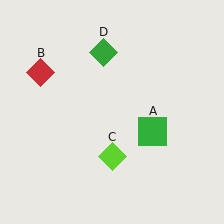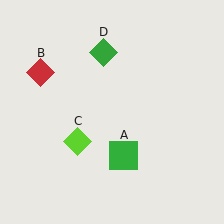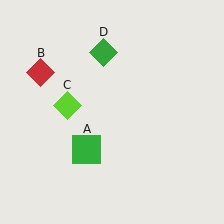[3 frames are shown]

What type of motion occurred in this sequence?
The green square (object A), lime diamond (object C) rotated clockwise around the center of the scene.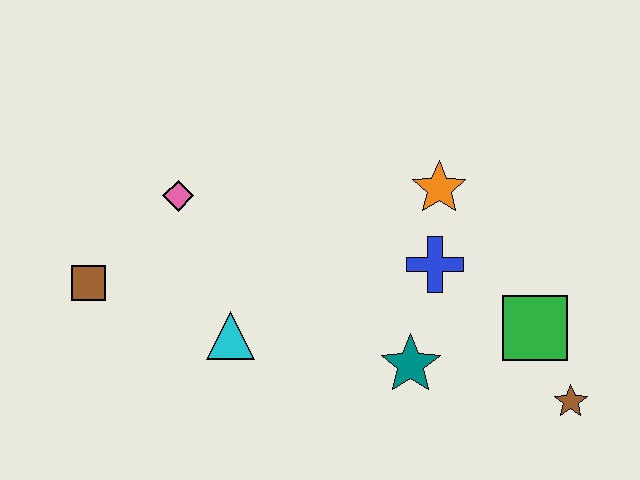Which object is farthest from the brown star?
The brown square is farthest from the brown star.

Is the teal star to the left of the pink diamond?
No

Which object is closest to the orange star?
The blue cross is closest to the orange star.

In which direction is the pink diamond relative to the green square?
The pink diamond is to the left of the green square.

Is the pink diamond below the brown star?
No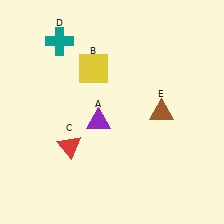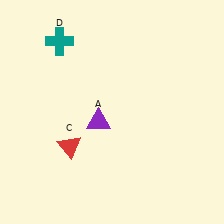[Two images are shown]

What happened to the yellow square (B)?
The yellow square (B) was removed in Image 2. It was in the top-left area of Image 1.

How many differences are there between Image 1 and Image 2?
There are 2 differences between the two images.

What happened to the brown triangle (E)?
The brown triangle (E) was removed in Image 2. It was in the bottom-right area of Image 1.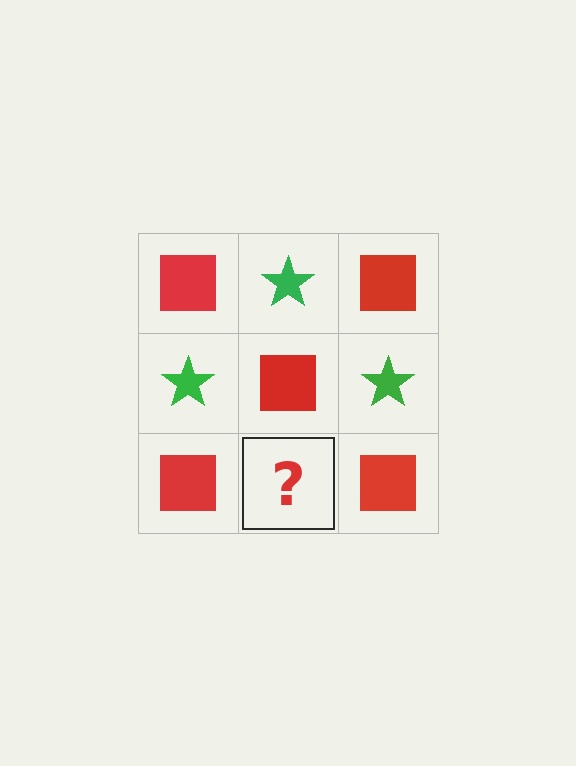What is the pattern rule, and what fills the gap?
The rule is that it alternates red square and green star in a checkerboard pattern. The gap should be filled with a green star.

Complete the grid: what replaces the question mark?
The question mark should be replaced with a green star.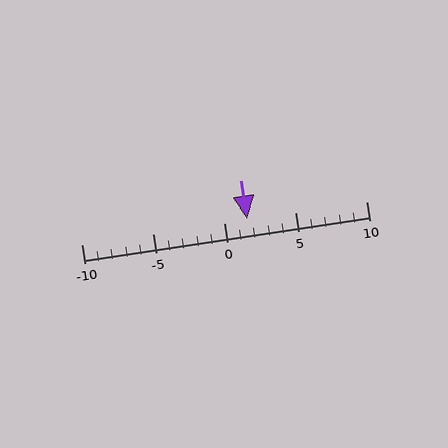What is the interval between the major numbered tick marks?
The major tick marks are spaced 5 units apart.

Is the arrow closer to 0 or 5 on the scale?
The arrow is closer to 0.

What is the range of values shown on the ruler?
The ruler shows values from -10 to 10.